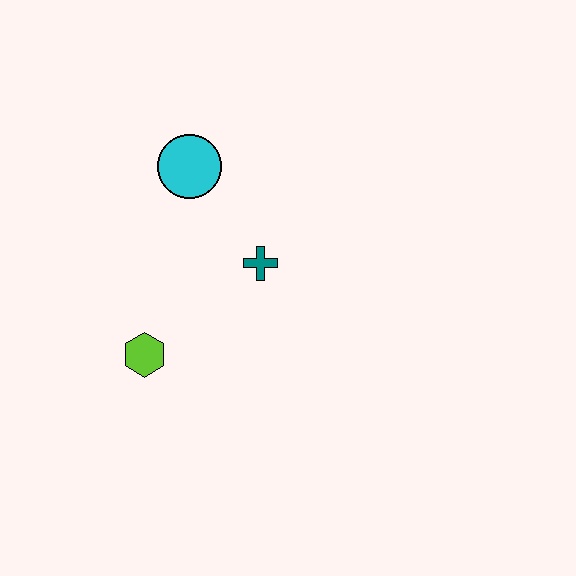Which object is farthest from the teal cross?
The lime hexagon is farthest from the teal cross.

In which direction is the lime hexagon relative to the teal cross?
The lime hexagon is to the left of the teal cross.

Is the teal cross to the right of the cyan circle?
Yes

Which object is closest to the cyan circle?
The teal cross is closest to the cyan circle.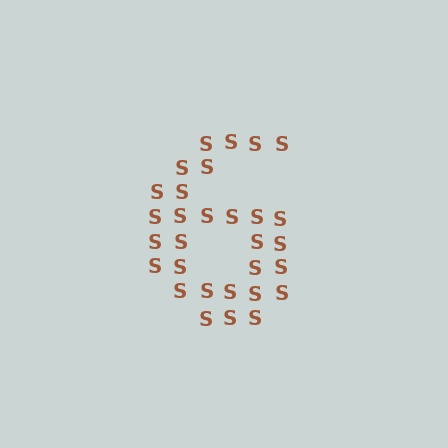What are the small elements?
The small elements are letter S's.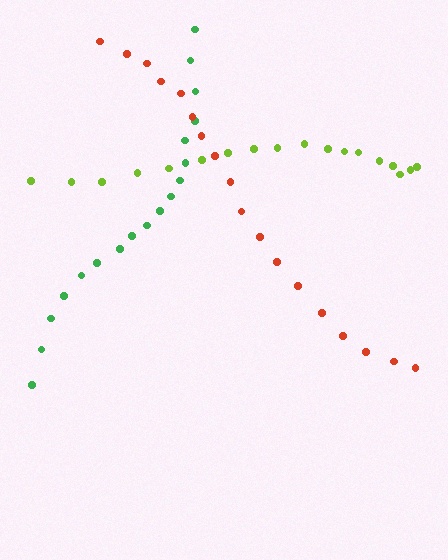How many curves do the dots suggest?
There are 3 distinct paths.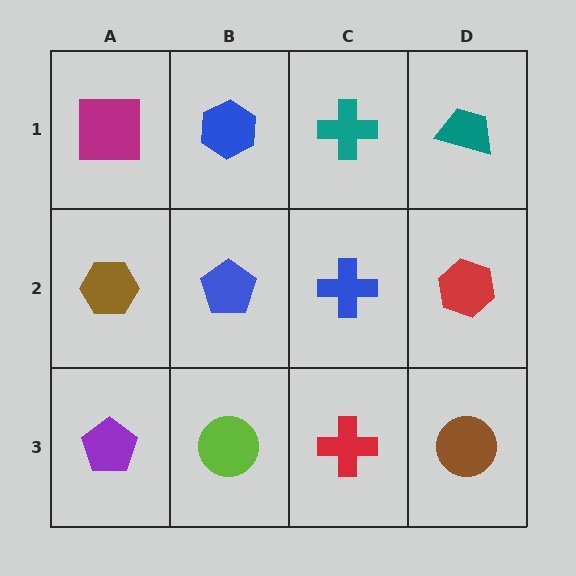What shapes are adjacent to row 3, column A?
A brown hexagon (row 2, column A), a lime circle (row 3, column B).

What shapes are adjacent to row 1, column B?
A blue pentagon (row 2, column B), a magenta square (row 1, column A), a teal cross (row 1, column C).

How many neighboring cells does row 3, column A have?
2.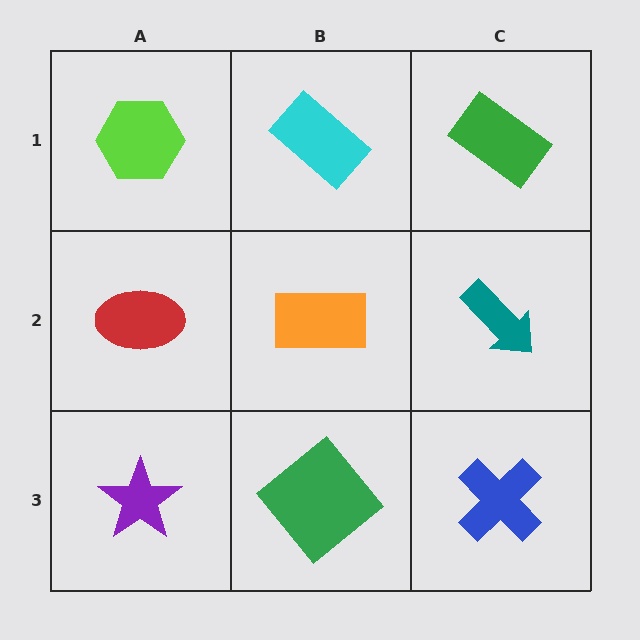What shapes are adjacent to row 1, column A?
A red ellipse (row 2, column A), a cyan rectangle (row 1, column B).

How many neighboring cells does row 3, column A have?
2.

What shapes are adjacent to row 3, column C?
A teal arrow (row 2, column C), a green diamond (row 3, column B).